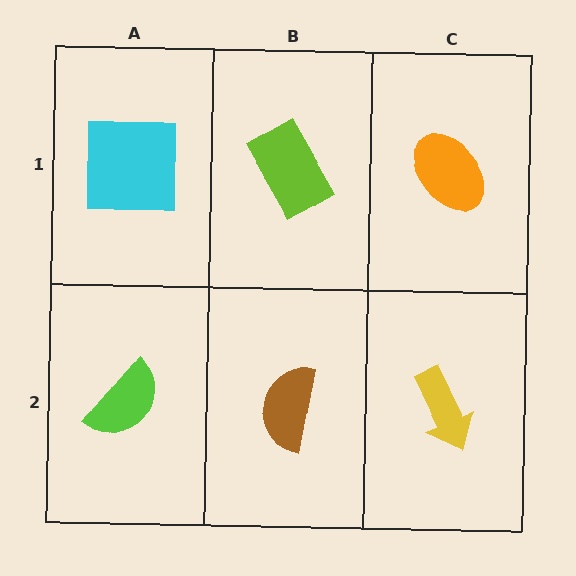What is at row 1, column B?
A lime rectangle.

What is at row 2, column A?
A lime semicircle.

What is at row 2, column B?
A brown semicircle.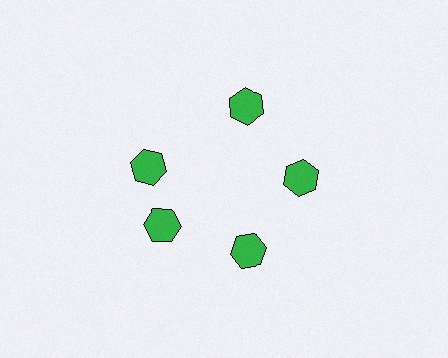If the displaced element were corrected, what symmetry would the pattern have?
It would have 5-fold rotational symmetry — the pattern would map onto itself every 72 degrees.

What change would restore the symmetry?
The symmetry would be restored by rotating it back into even spacing with its neighbors so that all 5 hexagons sit at equal angles and equal distance from the center.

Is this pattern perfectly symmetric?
No. The 5 green hexagons are arranged in a ring, but one element near the 10 o'clock position is rotated out of alignment along the ring, breaking the 5-fold rotational symmetry.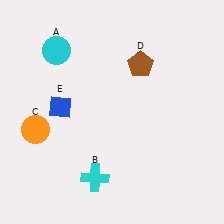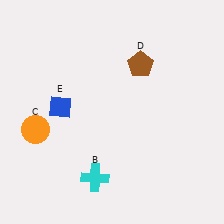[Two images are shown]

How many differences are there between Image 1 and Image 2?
There is 1 difference between the two images.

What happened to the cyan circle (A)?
The cyan circle (A) was removed in Image 2. It was in the top-left area of Image 1.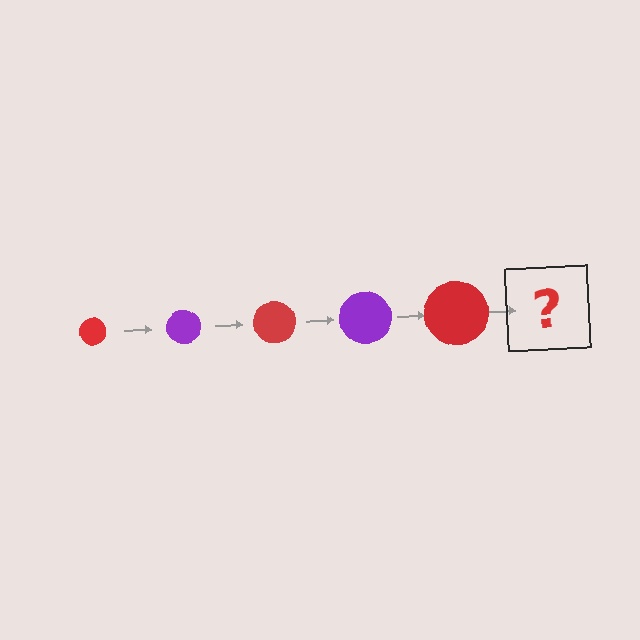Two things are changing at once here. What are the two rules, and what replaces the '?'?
The two rules are that the circle grows larger each step and the color cycles through red and purple. The '?' should be a purple circle, larger than the previous one.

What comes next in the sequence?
The next element should be a purple circle, larger than the previous one.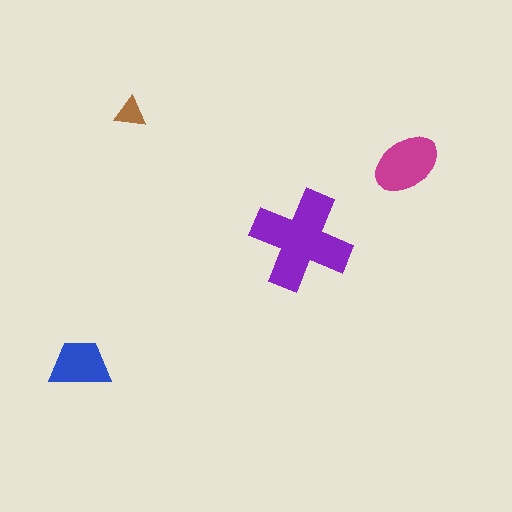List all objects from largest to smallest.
The purple cross, the magenta ellipse, the blue trapezoid, the brown triangle.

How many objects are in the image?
There are 4 objects in the image.